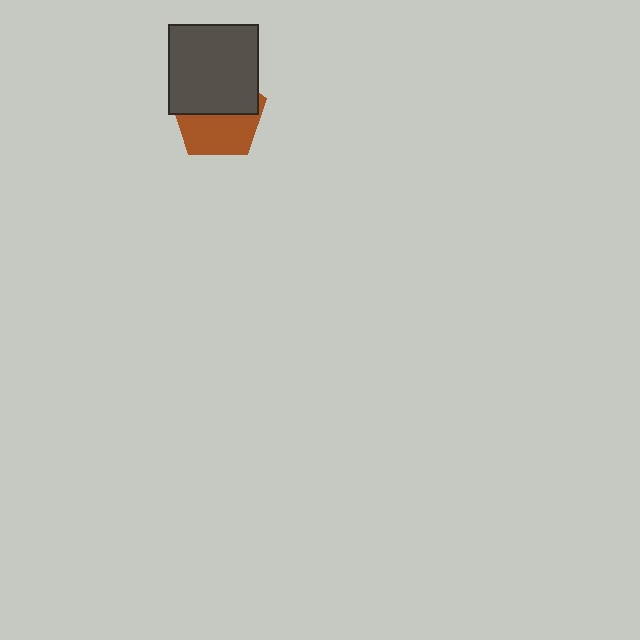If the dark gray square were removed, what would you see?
You would see the complete brown pentagon.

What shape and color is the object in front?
The object in front is a dark gray square.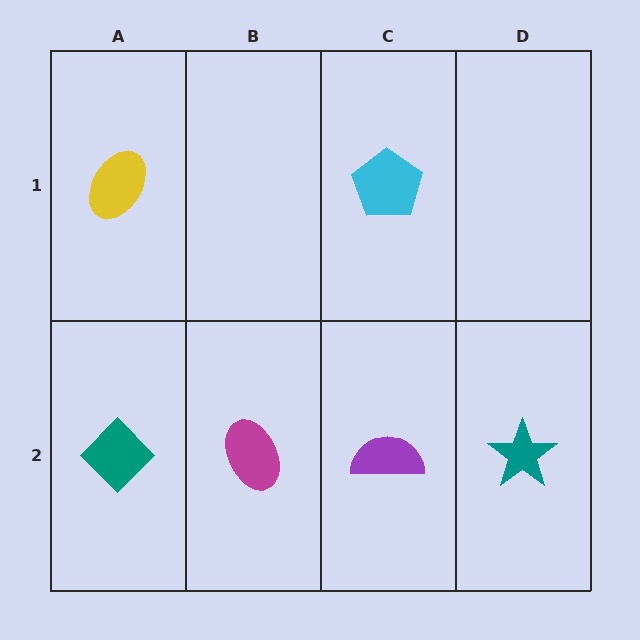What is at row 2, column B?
A magenta ellipse.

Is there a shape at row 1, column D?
No, that cell is empty.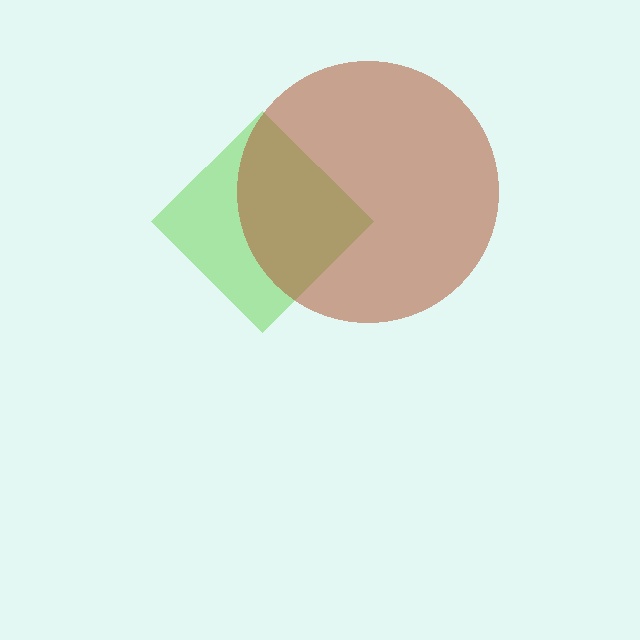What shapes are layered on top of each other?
The layered shapes are: a lime diamond, a brown circle.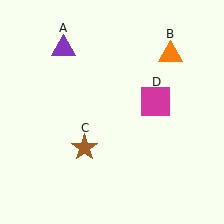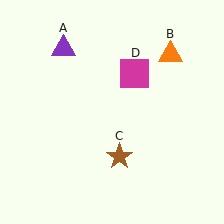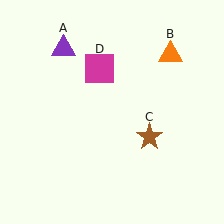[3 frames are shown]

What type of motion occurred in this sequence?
The brown star (object C), magenta square (object D) rotated counterclockwise around the center of the scene.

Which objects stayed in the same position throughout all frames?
Purple triangle (object A) and orange triangle (object B) remained stationary.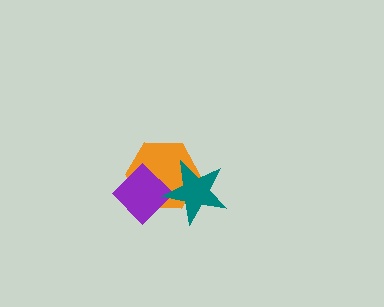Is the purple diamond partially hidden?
Yes, it is partially covered by another shape.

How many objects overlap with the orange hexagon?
2 objects overlap with the orange hexagon.